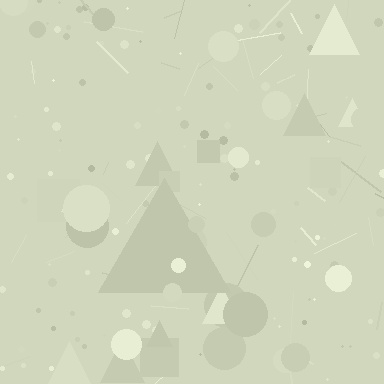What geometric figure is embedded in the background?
A triangle is embedded in the background.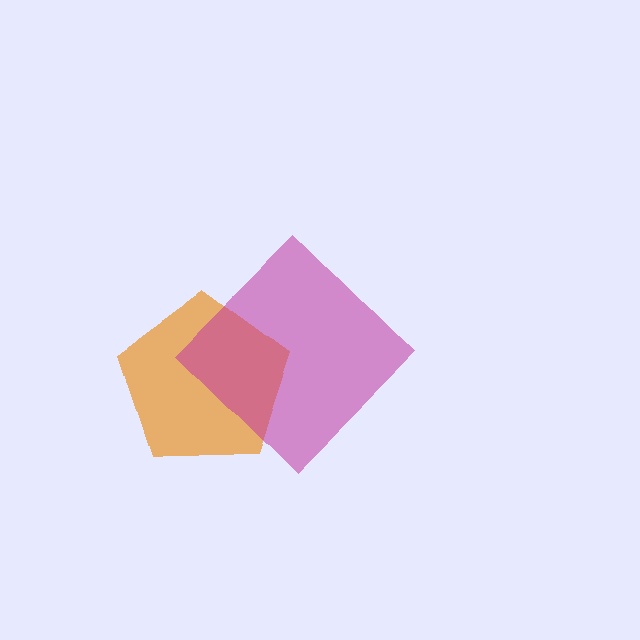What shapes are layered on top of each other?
The layered shapes are: an orange pentagon, a magenta diamond.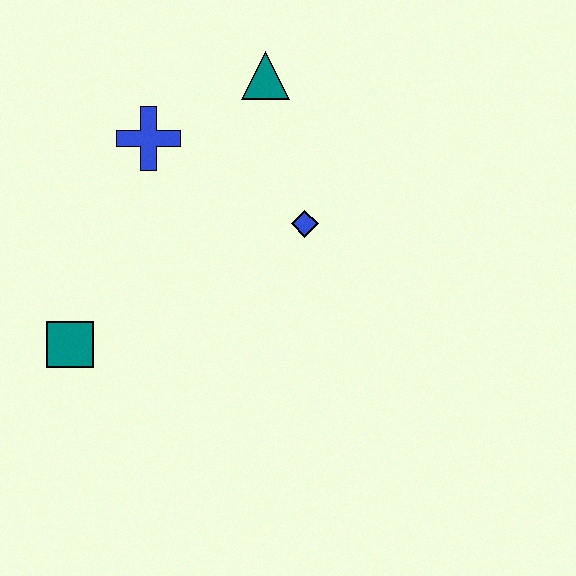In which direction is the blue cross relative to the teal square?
The blue cross is above the teal square.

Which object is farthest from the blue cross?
The teal square is farthest from the blue cross.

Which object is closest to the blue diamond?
The teal triangle is closest to the blue diamond.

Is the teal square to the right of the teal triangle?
No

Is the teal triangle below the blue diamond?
No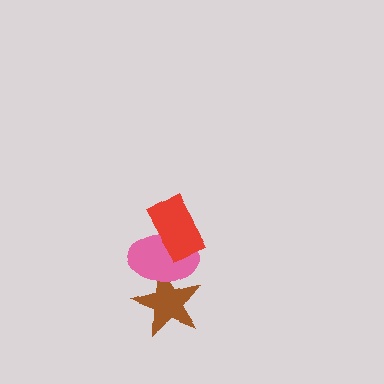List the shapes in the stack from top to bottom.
From top to bottom: the red rectangle, the pink ellipse, the brown star.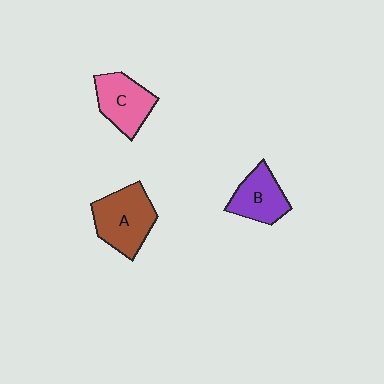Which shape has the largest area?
Shape A (brown).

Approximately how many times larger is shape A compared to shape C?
Approximately 1.2 times.